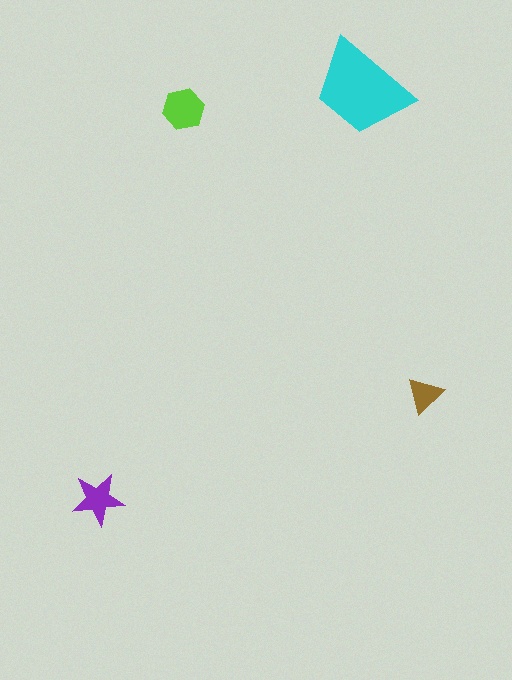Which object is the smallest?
The brown triangle.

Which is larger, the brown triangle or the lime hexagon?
The lime hexagon.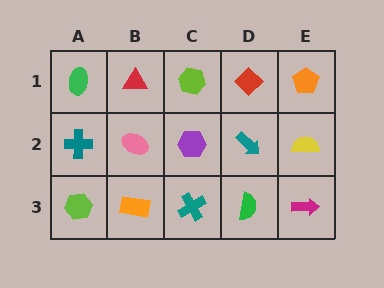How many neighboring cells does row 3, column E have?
2.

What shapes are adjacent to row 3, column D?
A teal arrow (row 2, column D), a teal cross (row 3, column C), a magenta arrow (row 3, column E).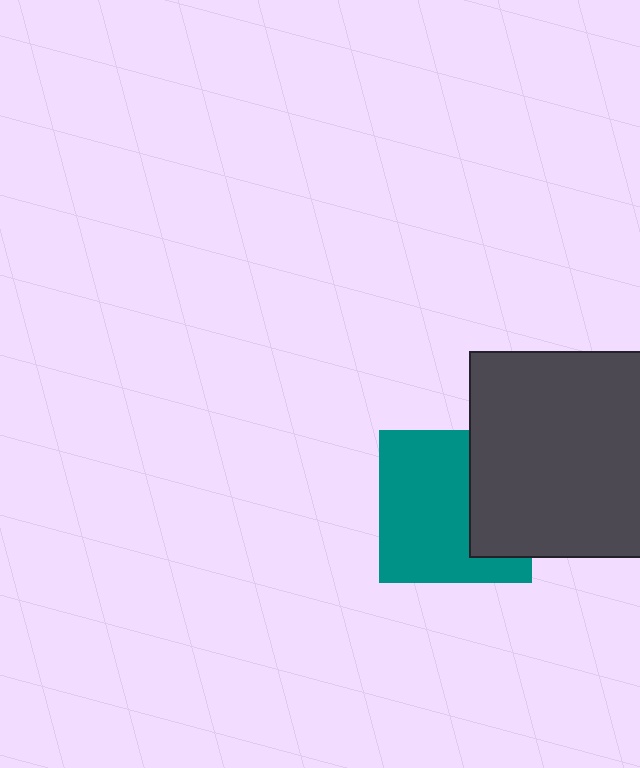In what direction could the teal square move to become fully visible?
The teal square could move left. That would shift it out from behind the dark gray square entirely.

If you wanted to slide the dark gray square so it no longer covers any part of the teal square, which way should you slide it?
Slide it right — that is the most direct way to separate the two shapes.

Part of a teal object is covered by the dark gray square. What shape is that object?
It is a square.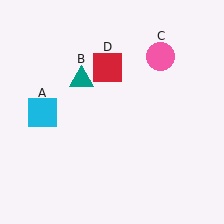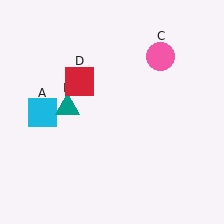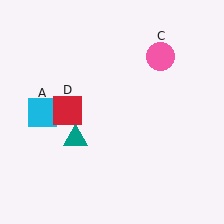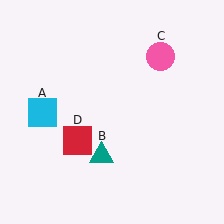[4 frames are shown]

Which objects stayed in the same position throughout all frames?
Cyan square (object A) and pink circle (object C) remained stationary.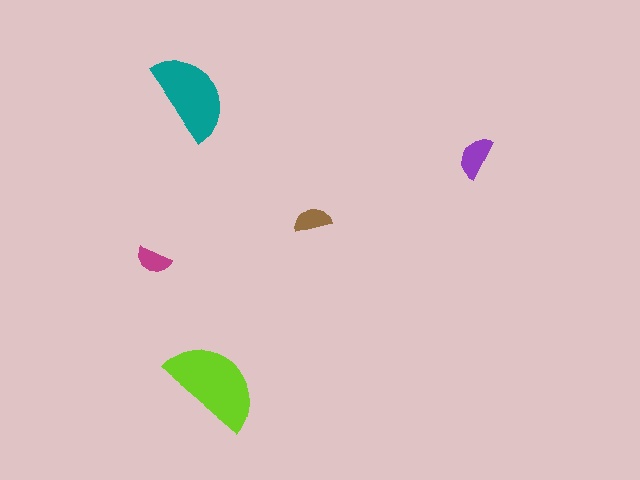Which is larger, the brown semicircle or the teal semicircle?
The teal one.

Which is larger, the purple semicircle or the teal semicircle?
The teal one.